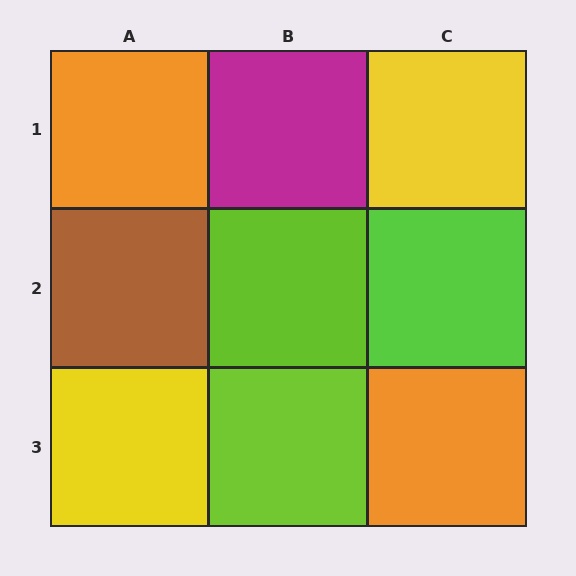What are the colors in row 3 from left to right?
Yellow, lime, orange.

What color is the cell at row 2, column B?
Lime.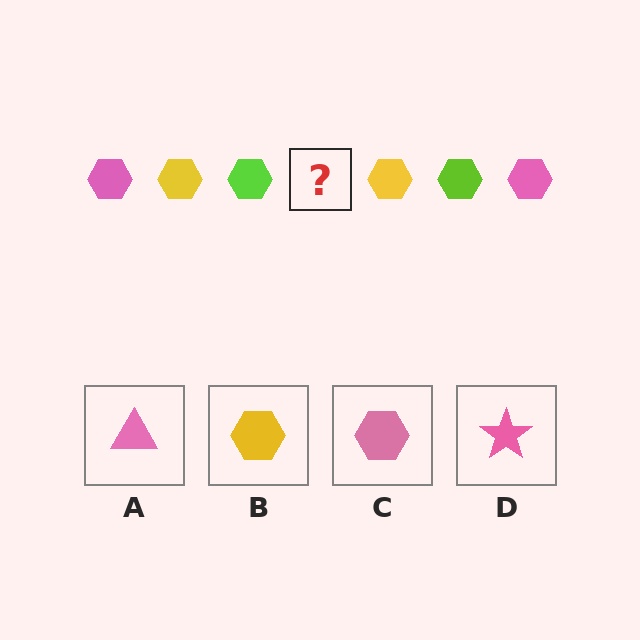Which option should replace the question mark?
Option C.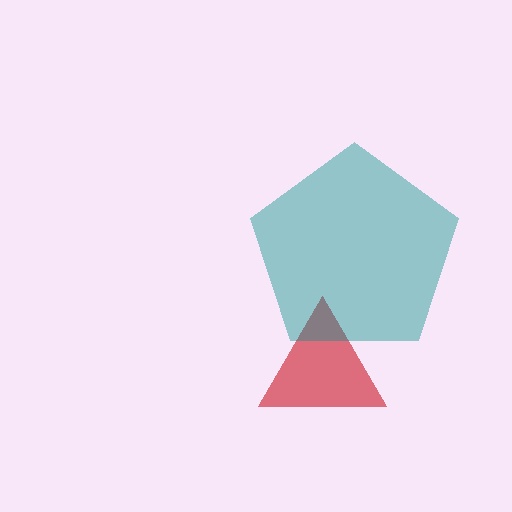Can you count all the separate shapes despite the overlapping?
Yes, there are 2 separate shapes.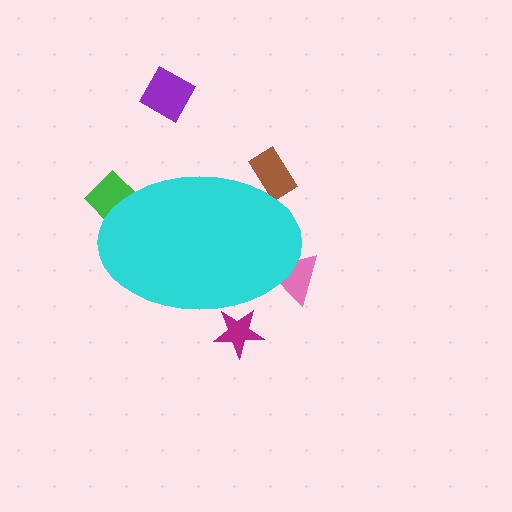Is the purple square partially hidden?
No, the purple square is fully visible.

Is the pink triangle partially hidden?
Yes, the pink triangle is partially hidden behind the cyan ellipse.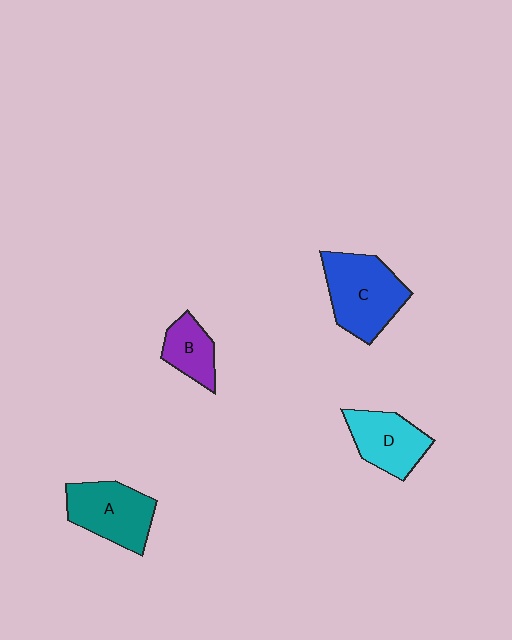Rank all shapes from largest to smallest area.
From largest to smallest: C (blue), A (teal), D (cyan), B (purple).